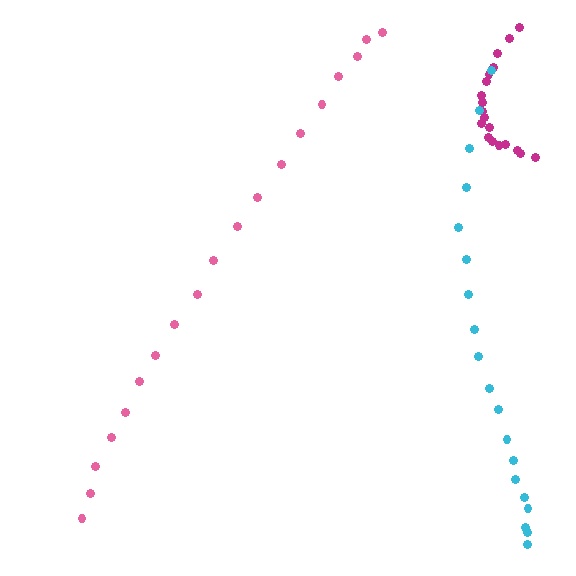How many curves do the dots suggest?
There are 3 distinct paths.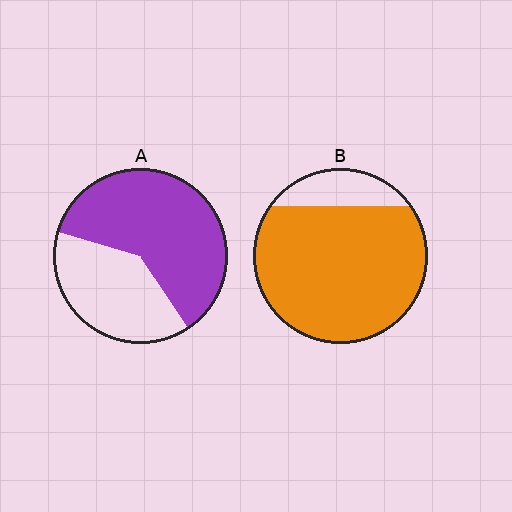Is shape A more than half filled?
Yes.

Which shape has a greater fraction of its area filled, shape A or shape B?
Shape B.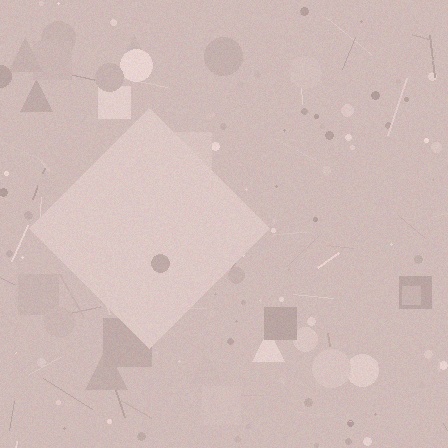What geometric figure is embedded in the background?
A diamond is embedded in the background.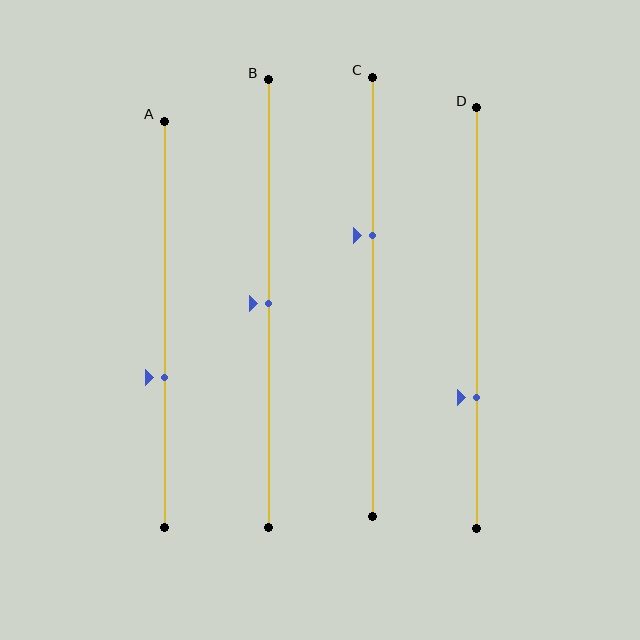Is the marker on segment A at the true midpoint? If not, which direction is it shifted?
No, the marker on segment A is shifted downward by about 13% of the segment length.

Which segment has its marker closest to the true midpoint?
Segment B has its marker closest to the true midpoint.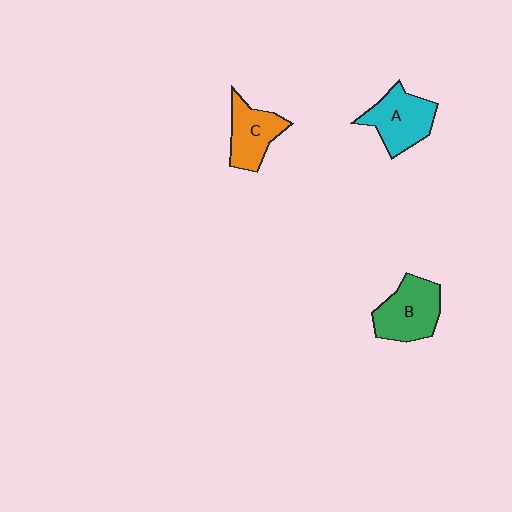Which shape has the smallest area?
Shape C (orange).